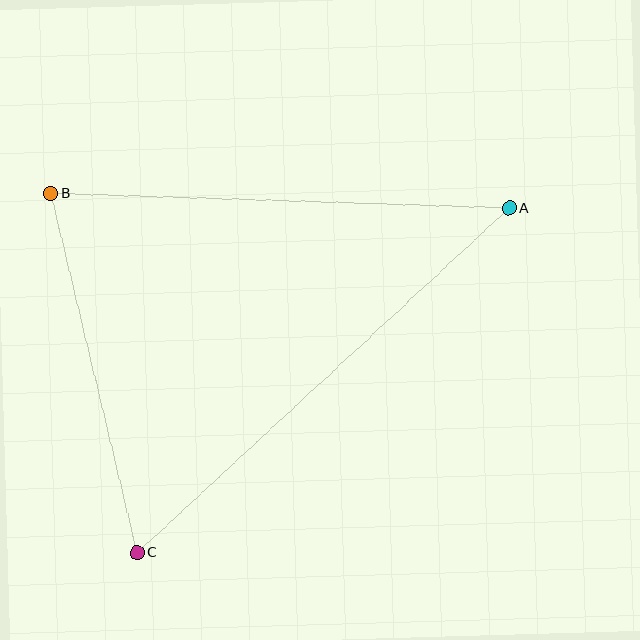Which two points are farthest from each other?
Points A and C are farthest from each other.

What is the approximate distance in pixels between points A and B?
The distance between A and B is approximately 459 pixels.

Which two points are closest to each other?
Points B and C are closest to each other.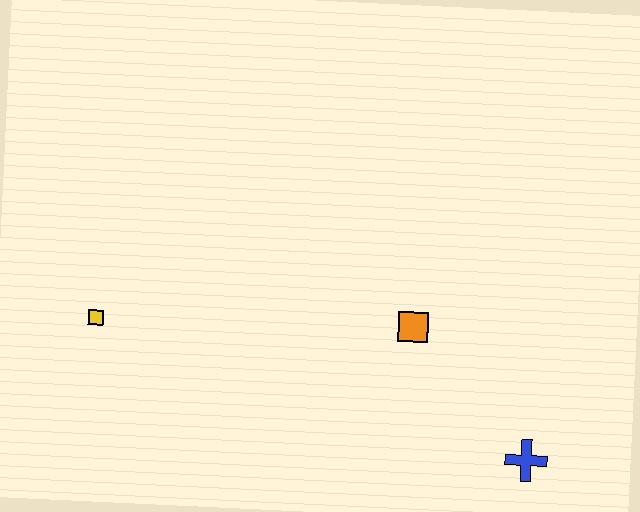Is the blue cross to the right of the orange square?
Yes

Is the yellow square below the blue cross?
No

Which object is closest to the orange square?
The blue cross is closest to the orange square.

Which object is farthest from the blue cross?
The yellow square is farthest from the blue cross.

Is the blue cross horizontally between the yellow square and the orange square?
No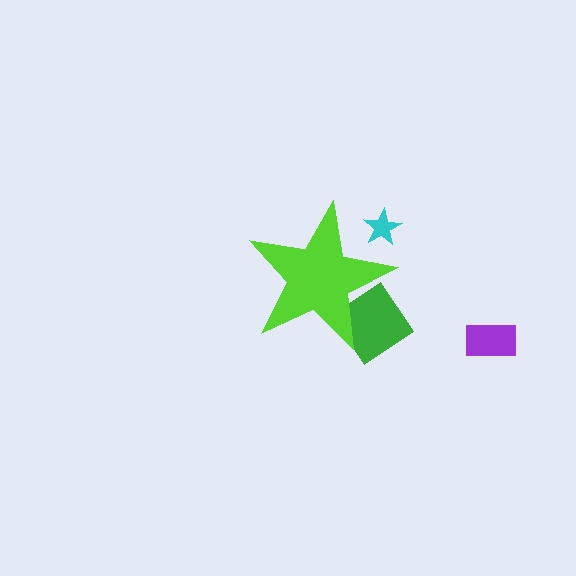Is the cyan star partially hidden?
Yes, the cyan star is partially hidden behind the lime star.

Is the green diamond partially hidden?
Yes, the green diamond is partially hidden behind the lime star.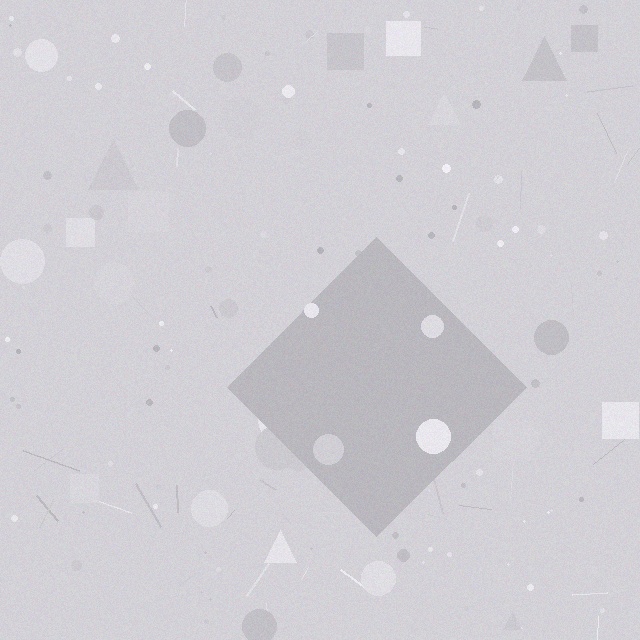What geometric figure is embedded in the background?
A diamond is embedded in the background.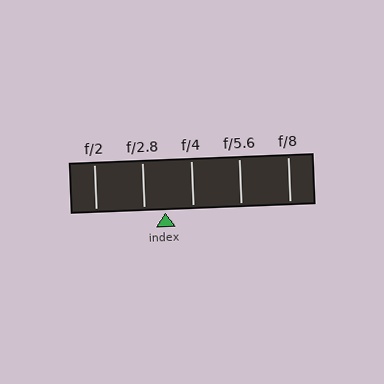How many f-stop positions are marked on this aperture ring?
There are 5 f-stop positions marked.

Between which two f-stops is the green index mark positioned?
The index mark is between f/2.8 and f/4.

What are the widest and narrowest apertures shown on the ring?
The widest aperture shown is f/2 and the narrowest is f/8.